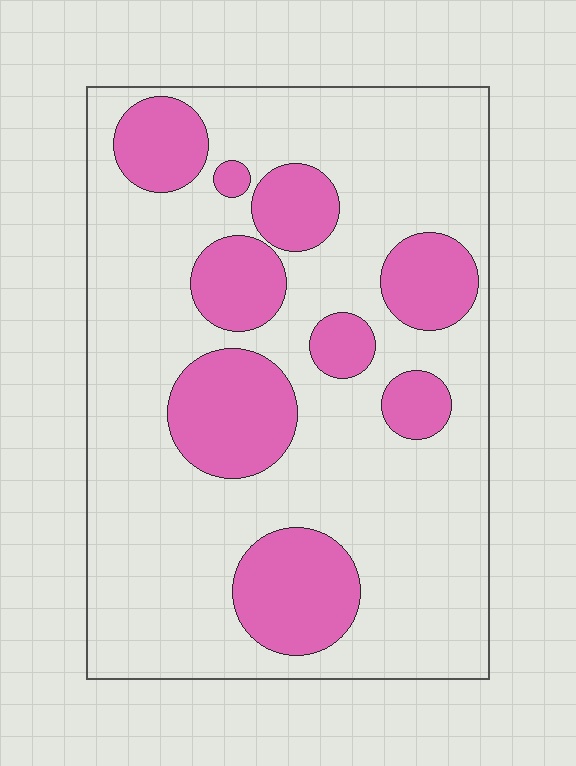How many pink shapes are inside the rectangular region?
9.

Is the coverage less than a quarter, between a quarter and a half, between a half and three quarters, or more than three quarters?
Between a quarter and a half.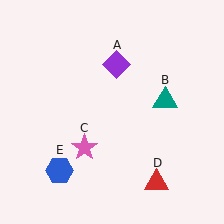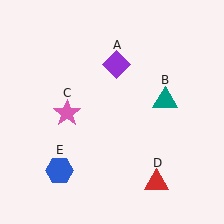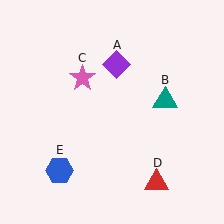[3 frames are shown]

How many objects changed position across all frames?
1 object changed position: pink star (object C).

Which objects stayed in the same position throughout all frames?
Purple diamond (object A) and teal triangle (object B) and red triangle (object D) and blue hexagon (object E) remained stationary.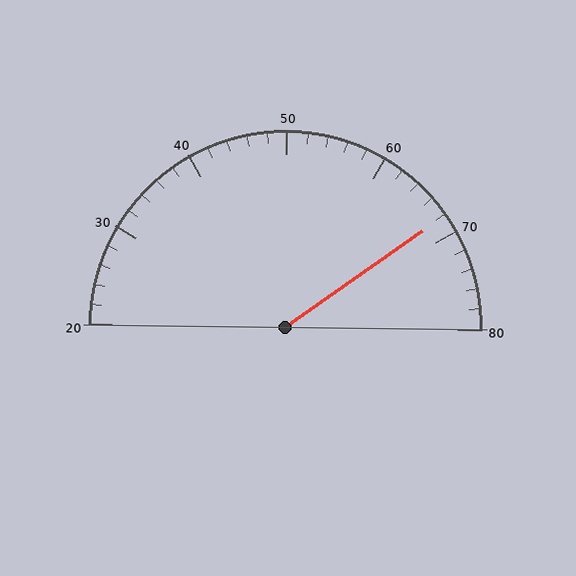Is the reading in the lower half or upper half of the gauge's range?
The reading is in the upper half of the range (20 to 80).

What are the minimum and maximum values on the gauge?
The gauge ranges from 20 to 80.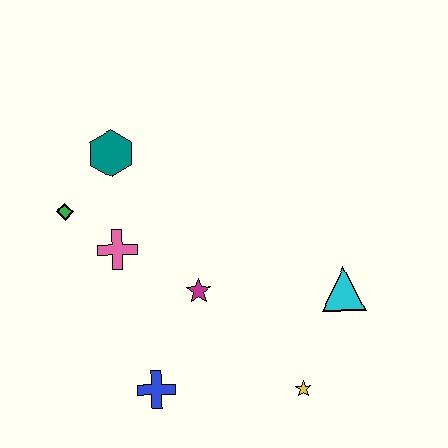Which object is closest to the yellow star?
The cyan triangle is closest to the yellow star.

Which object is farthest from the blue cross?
The teal hexagon is farthest from the blue cross.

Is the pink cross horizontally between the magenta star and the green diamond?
Yes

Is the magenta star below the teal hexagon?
Yes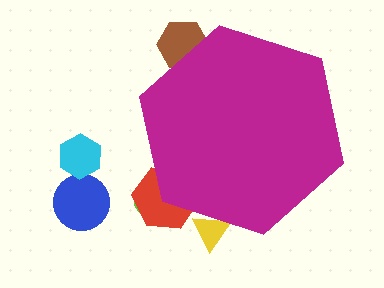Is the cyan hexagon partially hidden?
No, the cyan hexagon is fully visible.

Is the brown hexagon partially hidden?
Yes, the brown hexagon is partially hidden behind the magenta hexagon.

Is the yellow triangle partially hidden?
Yes, the yellow triangle is partially hidden behind the magenta hexagon.